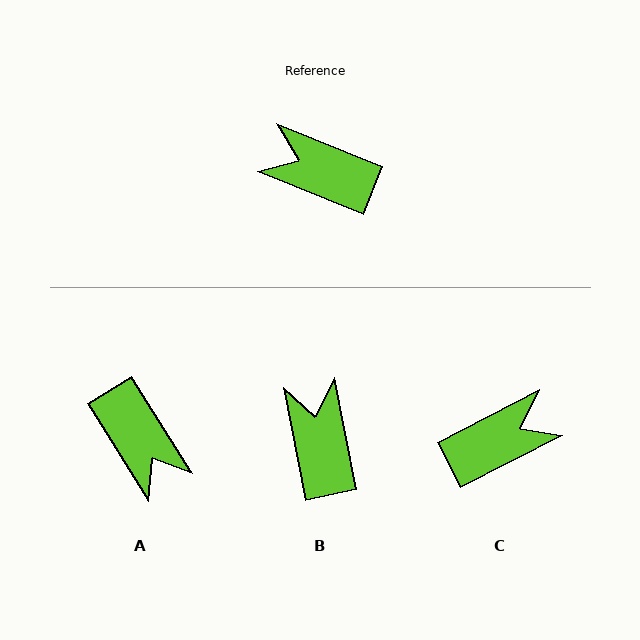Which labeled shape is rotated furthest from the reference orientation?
A, about 144 degrees away.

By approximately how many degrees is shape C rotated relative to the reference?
Approximately 131 degrees clockwise.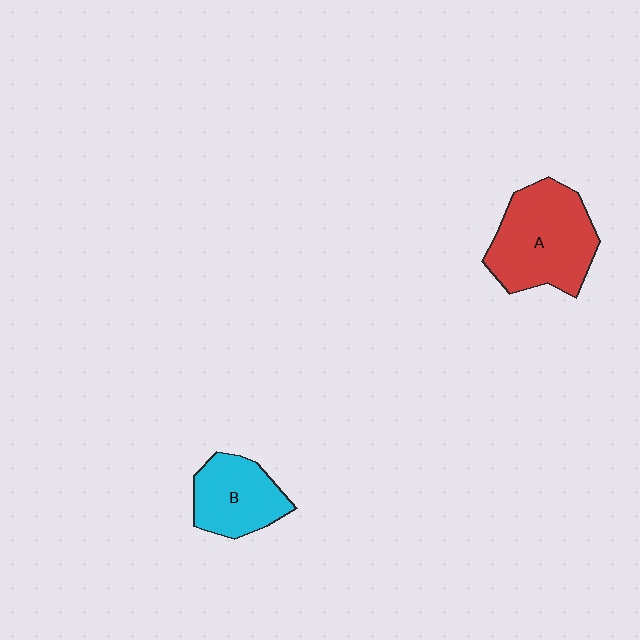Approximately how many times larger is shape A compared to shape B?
Approximately 1.6 times.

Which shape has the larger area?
Shape A (red).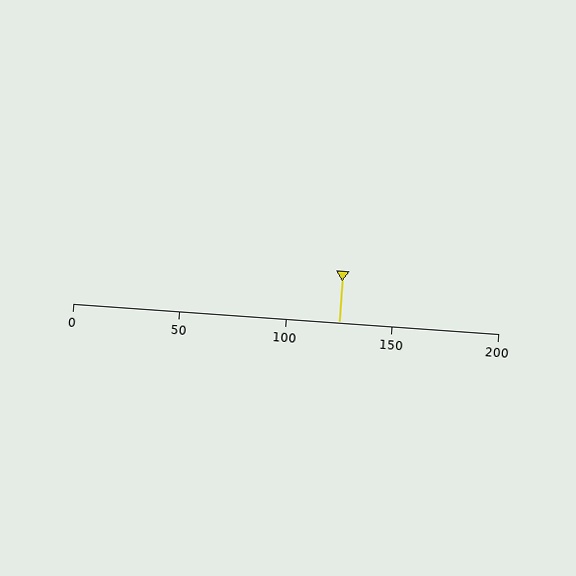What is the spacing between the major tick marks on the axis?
The major ticks are spaced 50 apart.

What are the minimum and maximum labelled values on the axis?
The axis runs from 0 to 200.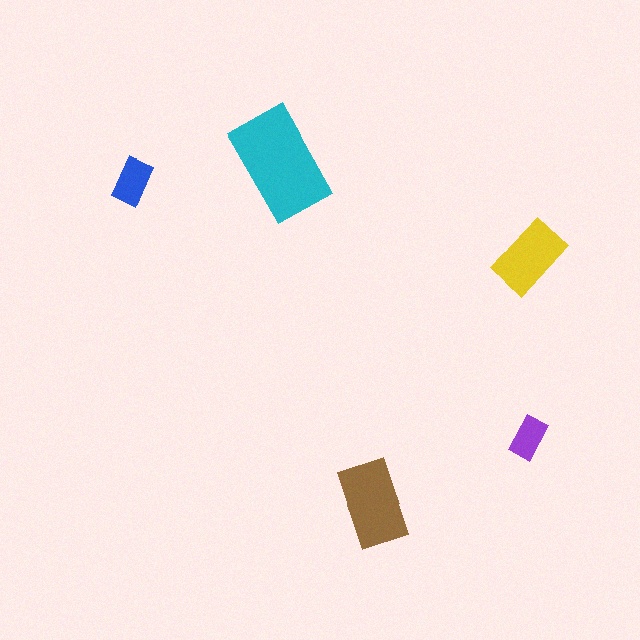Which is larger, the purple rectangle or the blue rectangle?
The blue one.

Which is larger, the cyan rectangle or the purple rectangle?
The cyan one.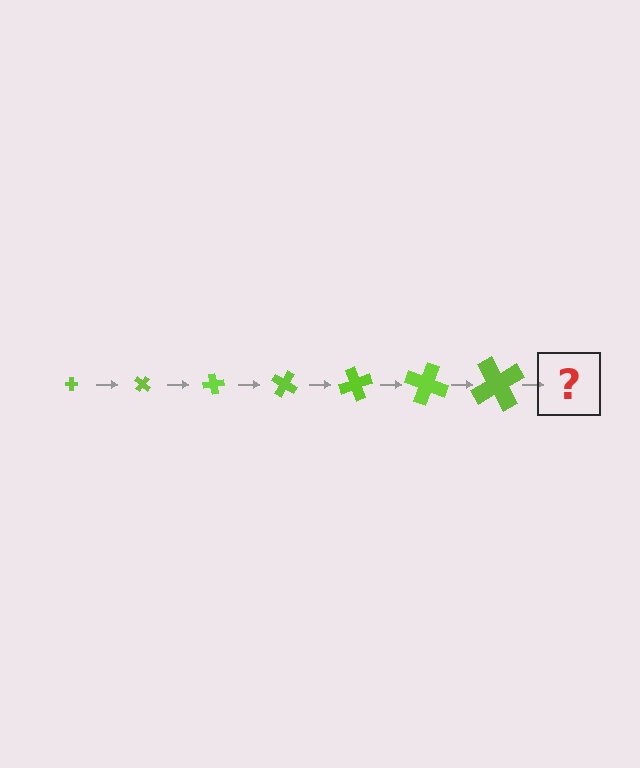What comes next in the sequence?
The next element should be a cross, larger than the previous one and rotated 280 degrees from the start.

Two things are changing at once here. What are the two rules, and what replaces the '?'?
The two rules are that the cross grows larger each step and it rotates 40 degrees each step. The '?' should be a cross, larger than the previous one and rotated 280 degrees from the start.